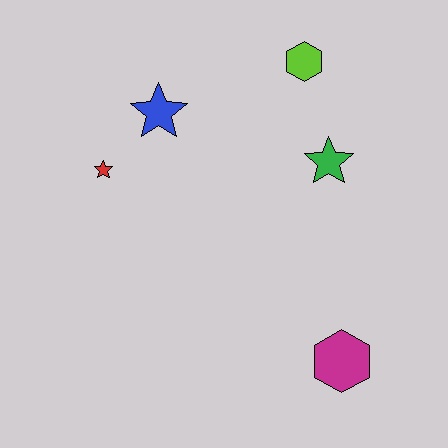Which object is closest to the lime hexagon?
The green star is closest to the lime hexagon.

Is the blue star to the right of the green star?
No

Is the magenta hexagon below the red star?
Yes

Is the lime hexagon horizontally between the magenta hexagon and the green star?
No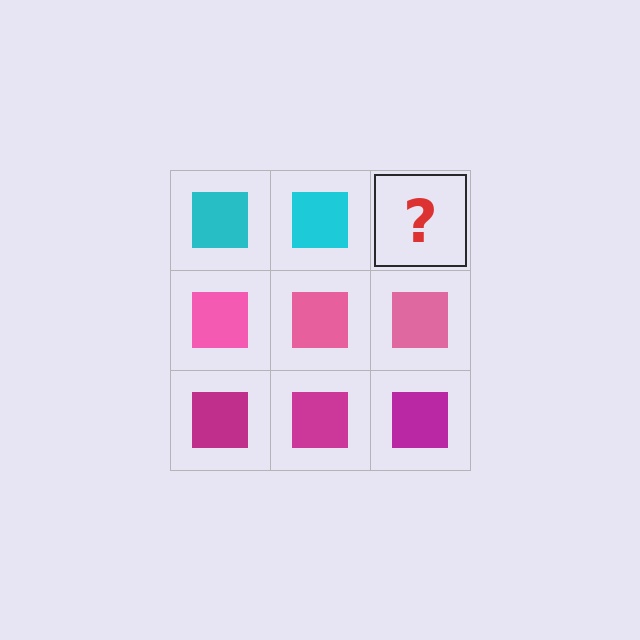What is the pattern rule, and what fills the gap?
The rule is that each row has a consistent color. The gap should be filled with a cyan square.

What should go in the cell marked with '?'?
The missing cell should contain a cyan square.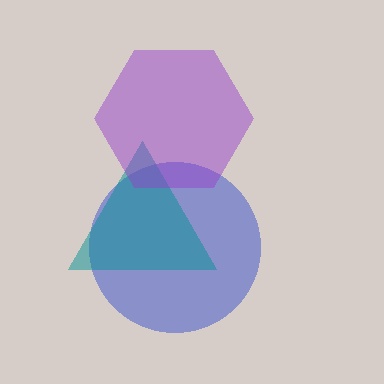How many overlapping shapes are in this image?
There are 3 overlapping shapes in the image.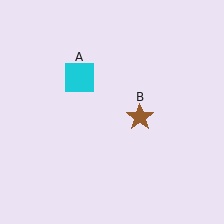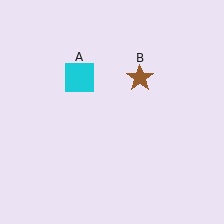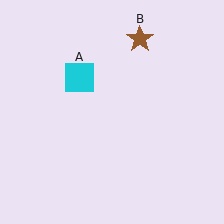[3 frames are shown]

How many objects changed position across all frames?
1 object changed position: brown star (object B).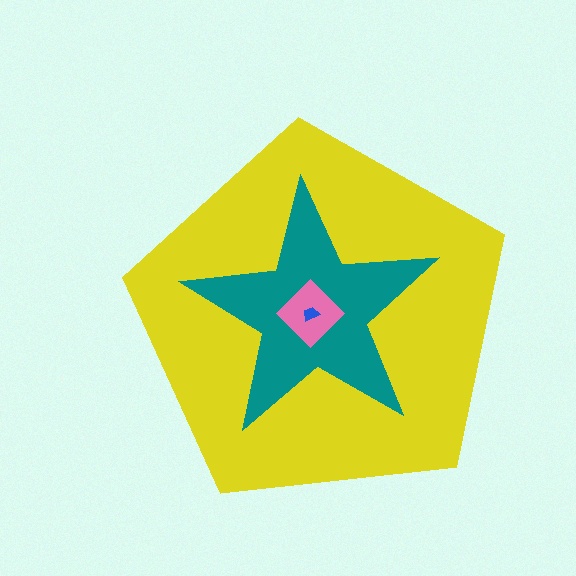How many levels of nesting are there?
4.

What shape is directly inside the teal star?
The pink diamond.